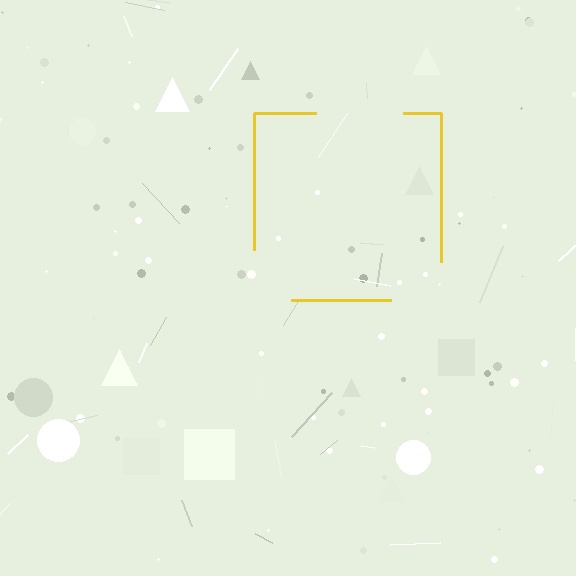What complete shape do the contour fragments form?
The contour fragments form a square.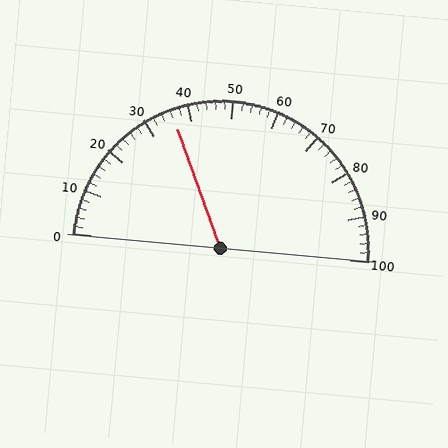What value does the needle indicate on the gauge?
The needle indicates approximately 36.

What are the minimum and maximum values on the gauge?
The gauge ranges from 0 to 100.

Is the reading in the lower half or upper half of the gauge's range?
The reading is in the lower half of the range (0 to 100).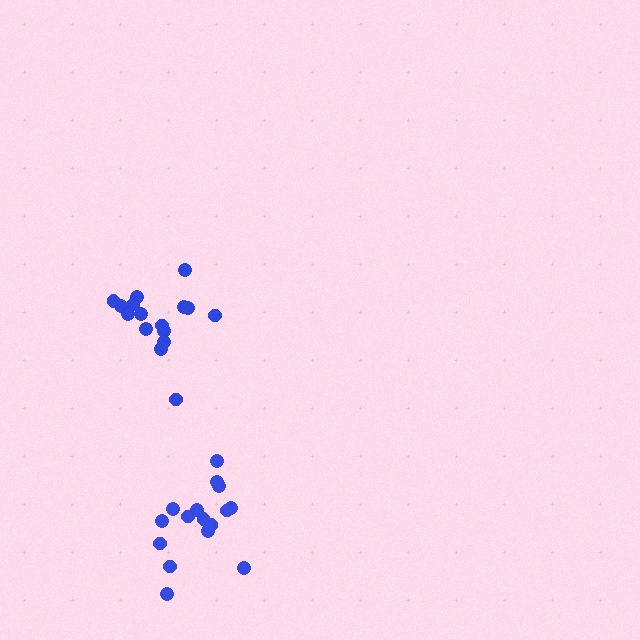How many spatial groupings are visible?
There are 2 spatial groupings.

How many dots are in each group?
Group 1: 16 dots, Group 2: 16 dots (32 total).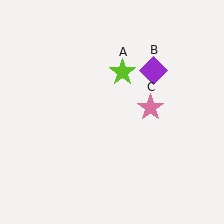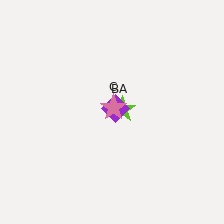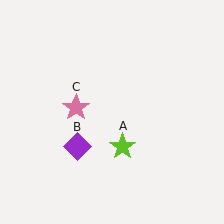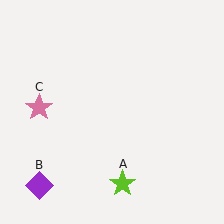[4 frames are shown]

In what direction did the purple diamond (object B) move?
The purple diamond (object B) moved down and to the left.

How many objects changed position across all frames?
3 objects changed position: lime star (object A), purple diamond (object B), pink star (object C).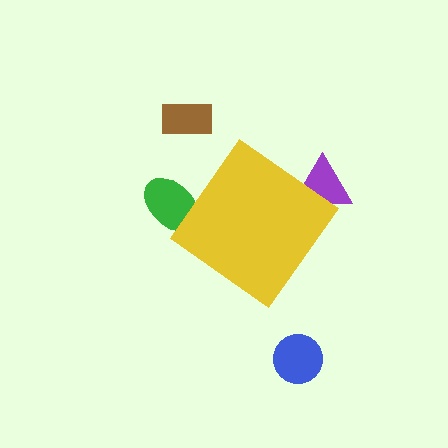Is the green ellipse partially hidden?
Yes, the green ellipse is partially hidden behind the yellow diamond.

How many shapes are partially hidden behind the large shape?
2 shapes are partially hidden.